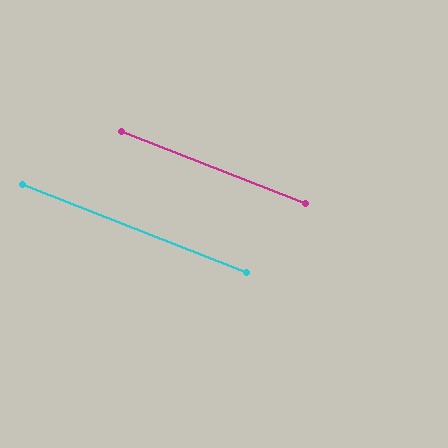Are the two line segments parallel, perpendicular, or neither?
Parallel — their directions differ by only 0.1°.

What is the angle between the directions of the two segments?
Approximately 0 degrees.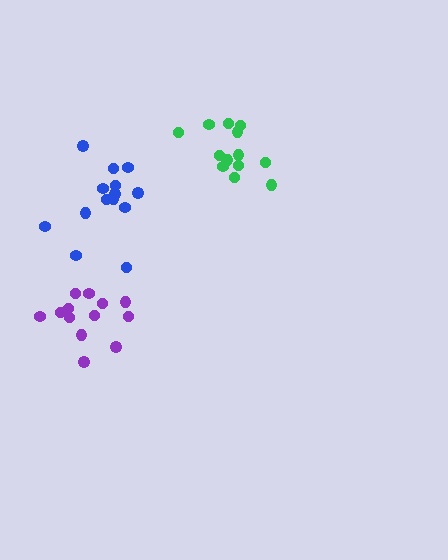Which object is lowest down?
The purple cluster is bottommost.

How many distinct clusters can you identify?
There are 3 distinct clusters.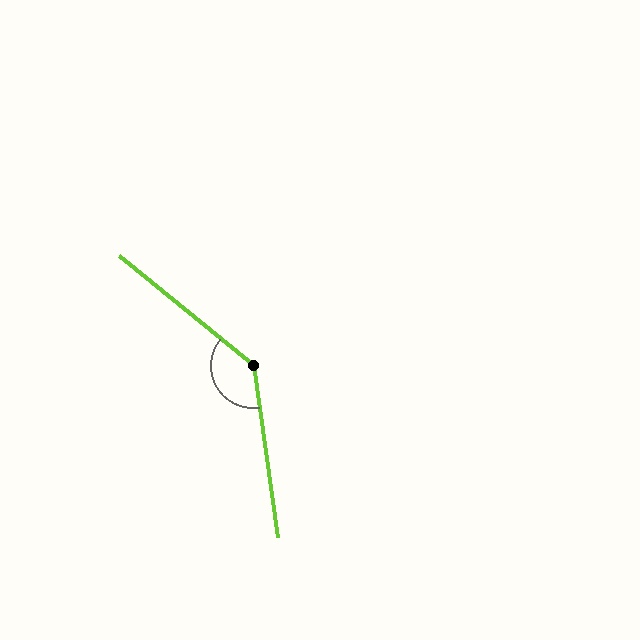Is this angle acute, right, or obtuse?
It is obtuse.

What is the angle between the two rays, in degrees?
Approximately 137 degrees.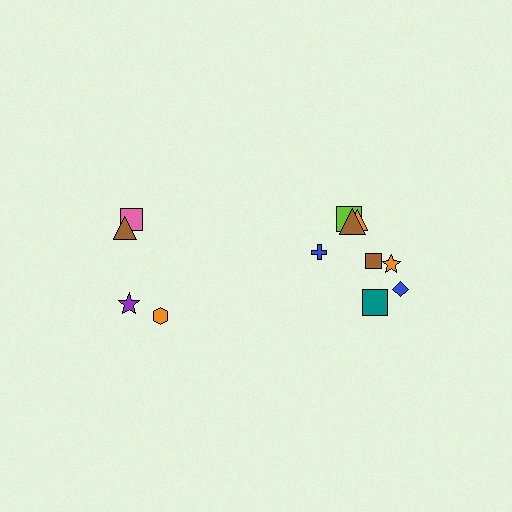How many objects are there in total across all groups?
There are 12 objects.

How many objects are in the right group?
There are 8 objects.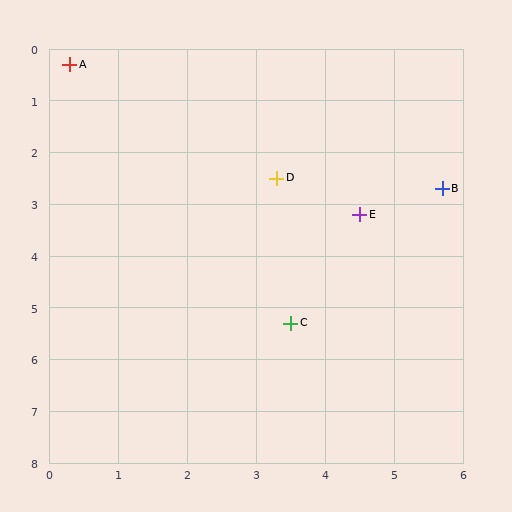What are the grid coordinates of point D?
Point D is at approximately (3.3, 2.5).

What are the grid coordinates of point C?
Point C is at approximately (3.5, 5.3).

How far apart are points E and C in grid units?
Points E and C are about 2.3 grid units apart.